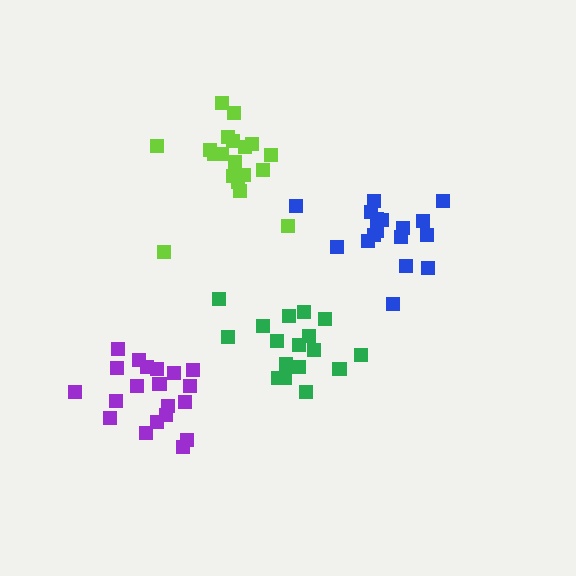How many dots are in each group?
Group 1: 17 dots, Group 2: 19 dots, Group 3: 20 dots, Group 4: 17 dots (73 total).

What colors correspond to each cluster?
The clusters are colored: green, lime, purple, blue.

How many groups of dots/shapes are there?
There are 4 groups.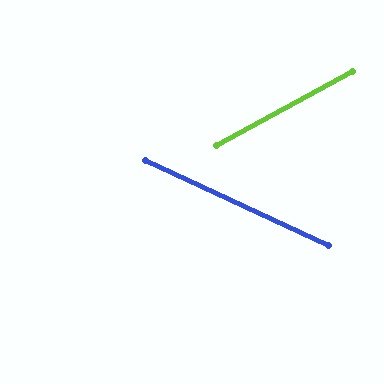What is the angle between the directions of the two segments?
Approximately 53 degrees.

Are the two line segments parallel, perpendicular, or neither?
Neither parallel nor perpendicular — they differ by about 53°.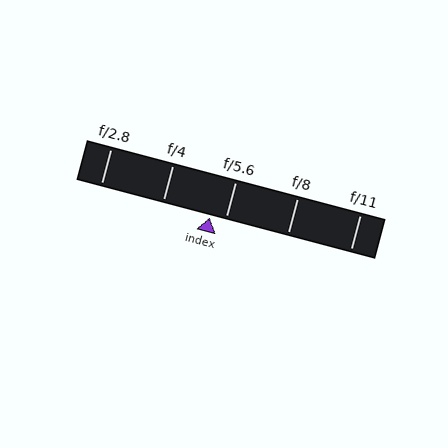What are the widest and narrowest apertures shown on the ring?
The widest aperture shown is f/2.8 and the narrowest is f/11.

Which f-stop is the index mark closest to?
The index mark is closest to f/5.6.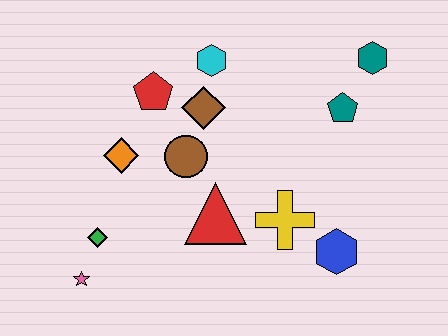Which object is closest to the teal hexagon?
The teal pentagon is closest to the teal hexagon.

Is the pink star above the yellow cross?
No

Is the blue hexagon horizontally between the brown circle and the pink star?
No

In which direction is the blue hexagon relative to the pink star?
The blue hexagon is to the right of the pink star.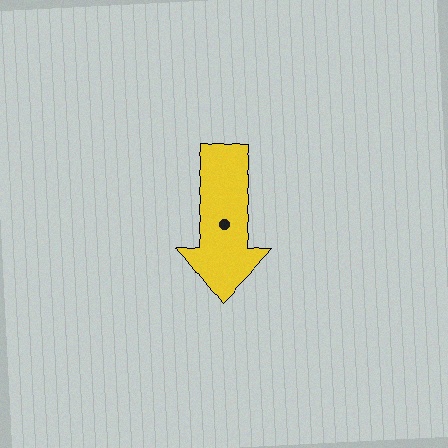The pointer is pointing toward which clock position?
Roughly 6 o'clock.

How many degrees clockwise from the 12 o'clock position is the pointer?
Approximately 183 degrees.